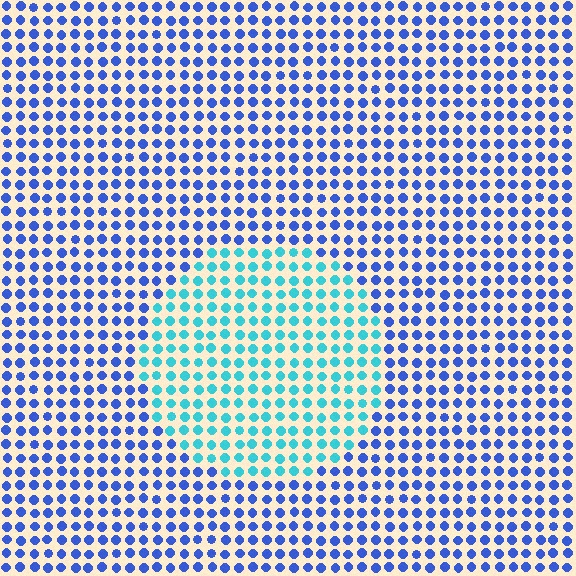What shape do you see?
I see a circle.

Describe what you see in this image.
The image is filled with small blue elements in a uniform arrangement. A circle-shaped region is visible where the elements are tinted to a slightly different hue, forming a subtle color boundary.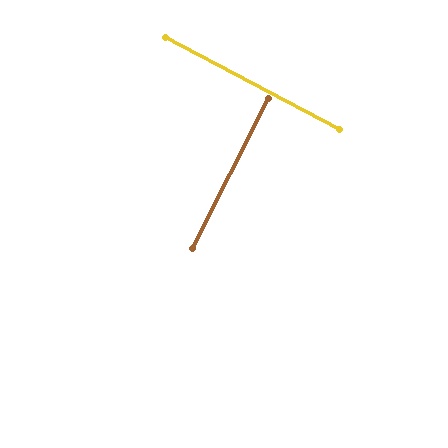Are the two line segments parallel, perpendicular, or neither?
Perpendicular — they meet at approximately 89°.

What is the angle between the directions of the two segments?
Approximately 89 degrees.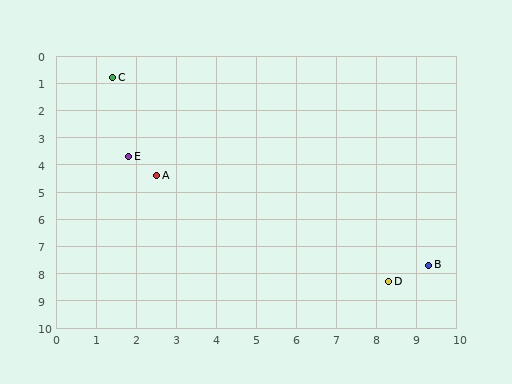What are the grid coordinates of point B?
Point B is at approximately (9.3, 7.7).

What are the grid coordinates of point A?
Point A is at approximately (2.5, 4.4).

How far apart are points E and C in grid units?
Points E and C are about 2.9 grid units apart.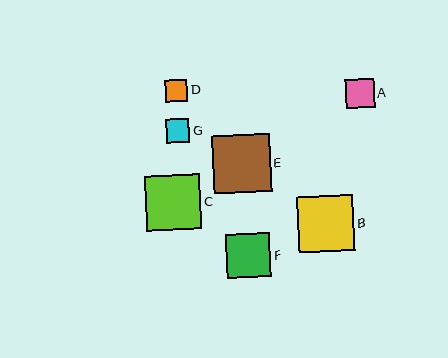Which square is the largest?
Square E is the largest with a size of approximately 58 pixels.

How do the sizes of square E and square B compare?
Square E and square B are approximately the same size.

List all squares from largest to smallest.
From largest to smallest: E, B, C, F, A, G, D.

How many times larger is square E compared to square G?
Square E is approximately 2.4 times the size of square G.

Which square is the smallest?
Square D is the smallest with a size of approximately 22 pixels.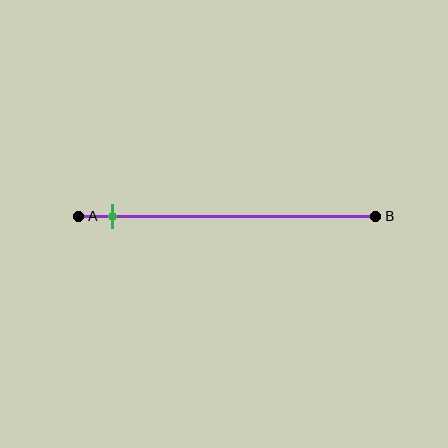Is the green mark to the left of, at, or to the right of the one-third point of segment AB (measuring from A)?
The green mark is to the left of the one-third point of segment AB.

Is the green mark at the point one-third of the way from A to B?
No, the mark is at about 10% from A, not at the 33% one-third point.